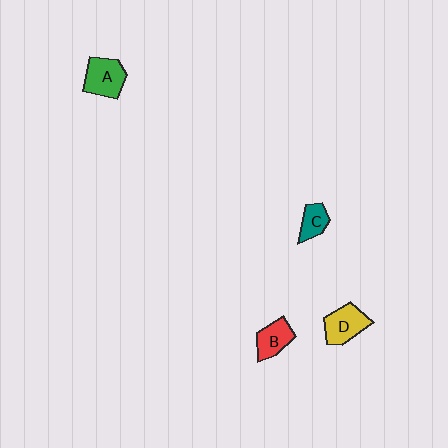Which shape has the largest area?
Shape A (green).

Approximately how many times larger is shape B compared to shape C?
Approximately 1.3 times.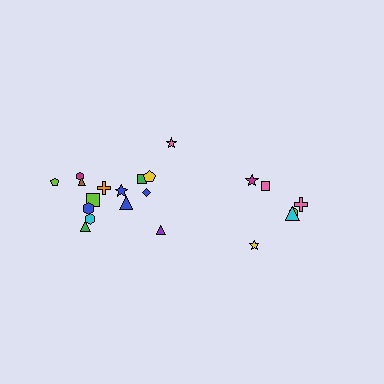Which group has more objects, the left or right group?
The left group.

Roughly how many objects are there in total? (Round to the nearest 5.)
Roughly 20 objects in total.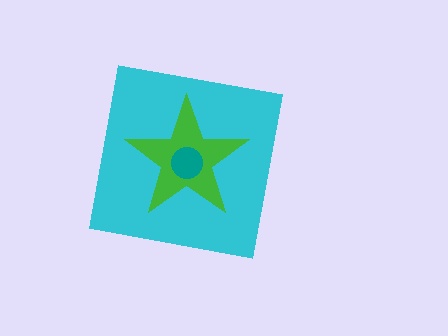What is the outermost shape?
The cyan square.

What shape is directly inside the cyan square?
The green star.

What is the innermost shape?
The teal circle.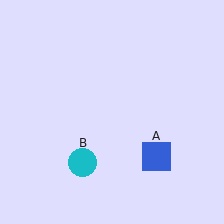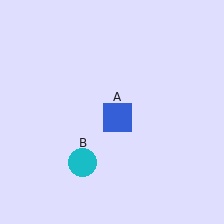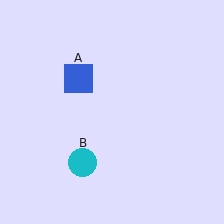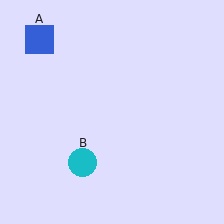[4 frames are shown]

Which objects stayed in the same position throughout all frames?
Cyan circle (object B) remained stationary.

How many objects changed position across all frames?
1 object changed position: blue square (object A).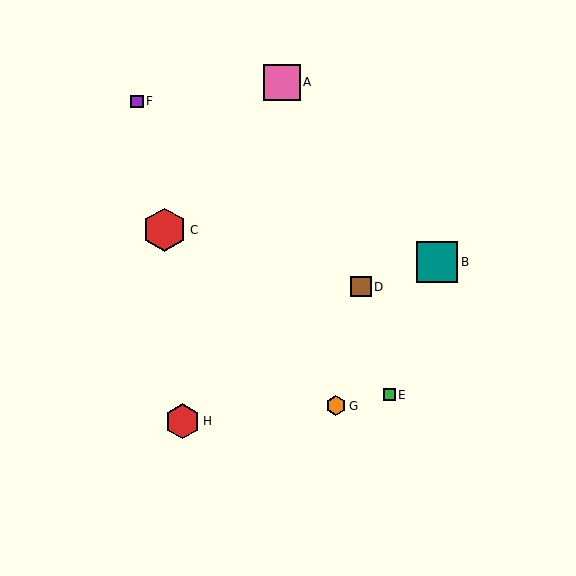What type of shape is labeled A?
Shape A is a pink square.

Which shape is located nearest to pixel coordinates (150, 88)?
The purple square (labeled F) at (137, 101) is nearest to that location.